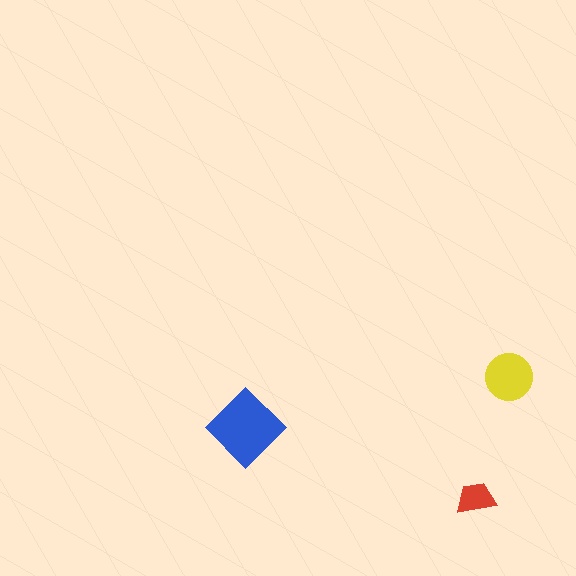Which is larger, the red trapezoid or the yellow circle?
The yellow circle.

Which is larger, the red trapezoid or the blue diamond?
The blue diamond.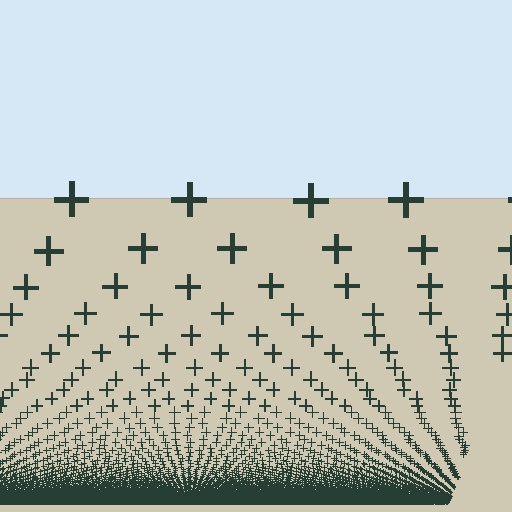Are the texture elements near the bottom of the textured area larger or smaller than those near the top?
Smaller. The gradient is inverted — elements near the bottom are smaller and denser.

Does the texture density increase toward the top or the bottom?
Density increases toward the bottom.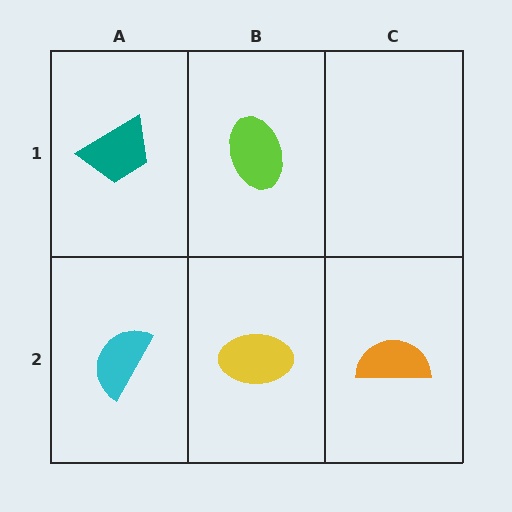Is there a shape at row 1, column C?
No, that cell is empty.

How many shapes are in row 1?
2 shapes.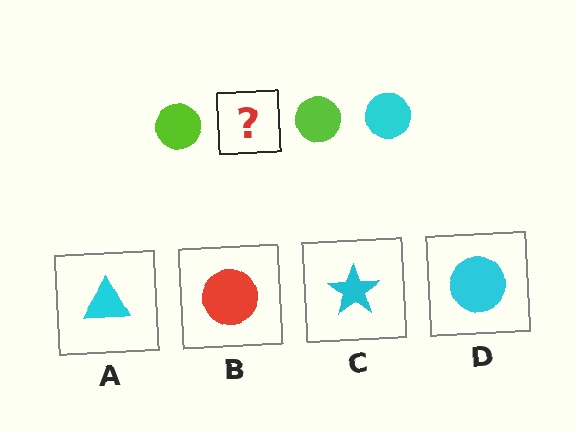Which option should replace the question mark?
Option D.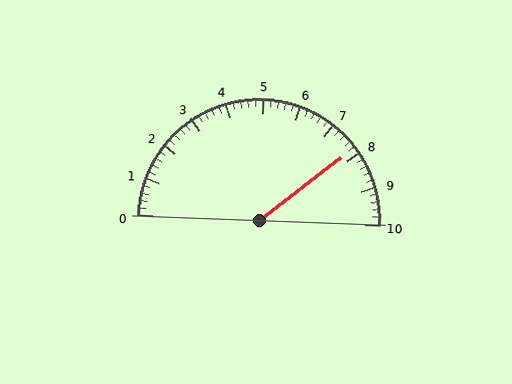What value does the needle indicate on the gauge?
The needle indicates approximately 7.8.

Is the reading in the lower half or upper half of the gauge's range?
The reading is in the upper half of the range (0 to 10).